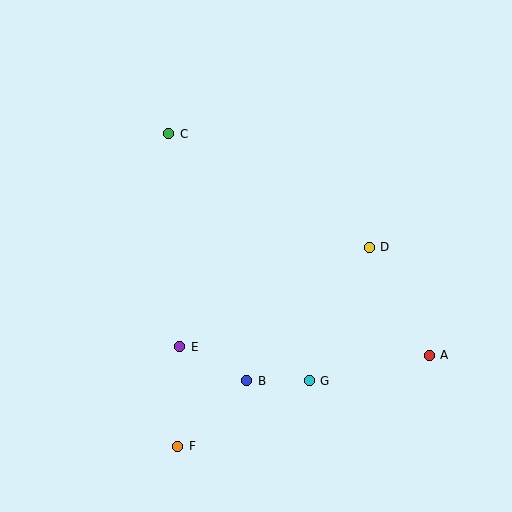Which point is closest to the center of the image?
Point D at (369, 247) is closest to the center.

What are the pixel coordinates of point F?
Point F is at (178, 446).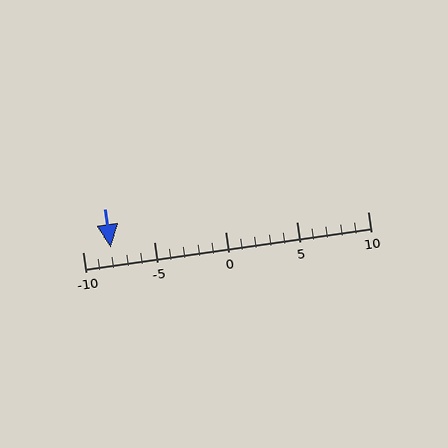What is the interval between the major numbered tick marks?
The major tick marks are spaced 5 units apart.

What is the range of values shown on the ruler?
The ruler shows values from -10 to 10.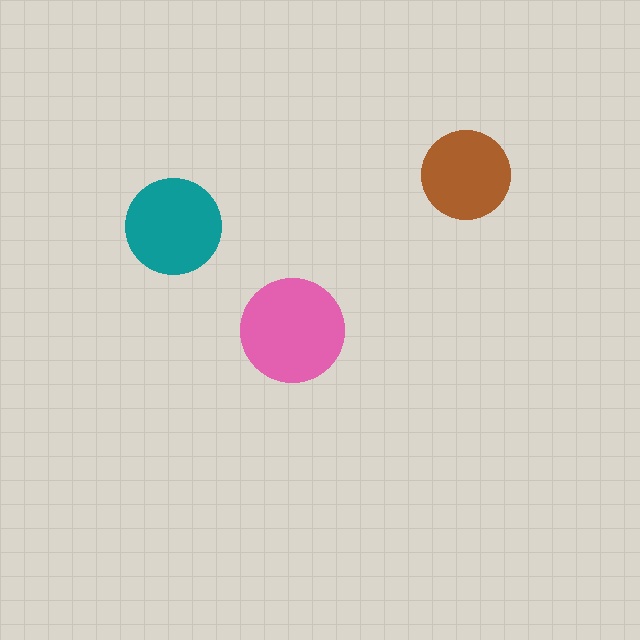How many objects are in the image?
There are 3 objects in the image.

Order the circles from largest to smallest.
the pink one, the teal one, the brown one.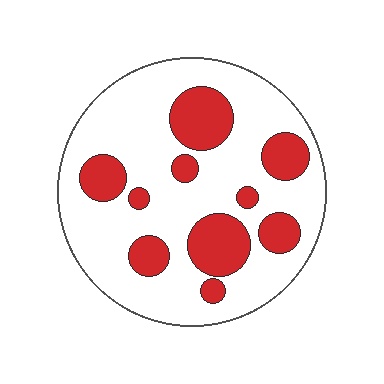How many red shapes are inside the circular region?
10.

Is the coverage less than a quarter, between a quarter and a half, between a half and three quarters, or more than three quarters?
Between a quarter and a half.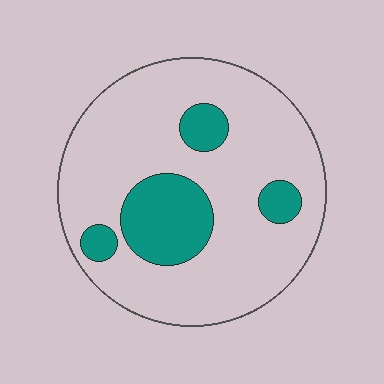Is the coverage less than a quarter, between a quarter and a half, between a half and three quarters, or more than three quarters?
Less than a quarter.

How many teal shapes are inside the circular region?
4.